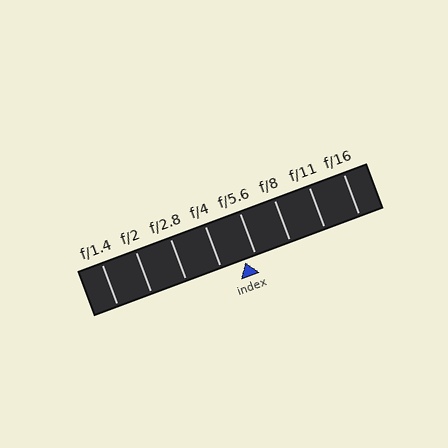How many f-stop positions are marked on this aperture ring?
There are 8 f-stop positions marked.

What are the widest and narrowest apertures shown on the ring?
The widest aperture shown is f/1.4 and the narrowest is f/16.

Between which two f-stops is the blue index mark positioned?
The index mark is between f/4 and f/5.6.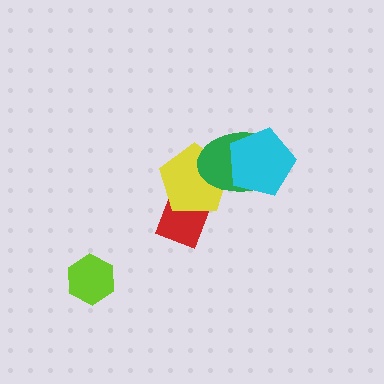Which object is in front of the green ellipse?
The cyan pentagon is in front of the green ellipse.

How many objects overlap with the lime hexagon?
0 objects overlap with the lime hexagon.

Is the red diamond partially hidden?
Yes, it is partially covered by another shape.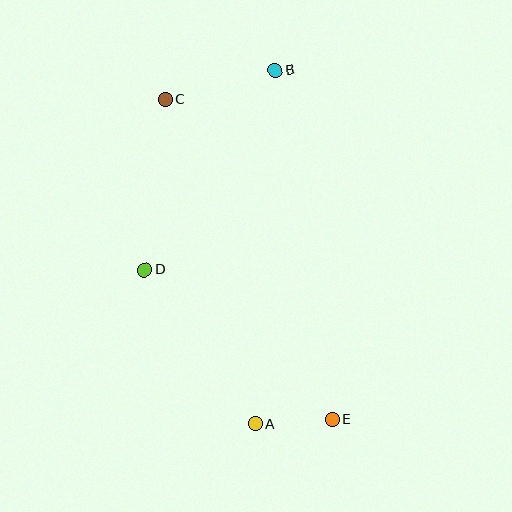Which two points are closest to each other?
Points A and E are closest to each other.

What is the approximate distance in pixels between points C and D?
The distance between C and D is approximately 171 pixels.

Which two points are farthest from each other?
Points C and E are farthest from each other.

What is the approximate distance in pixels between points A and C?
The distance between A and C is approximately 337 pixels.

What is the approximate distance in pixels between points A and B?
The distance between A and B is approximately 355 pixels.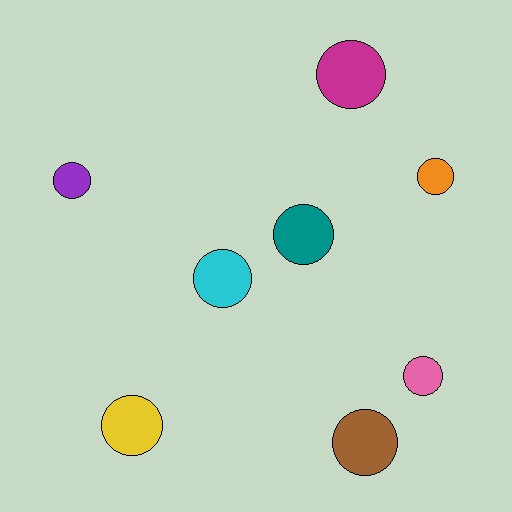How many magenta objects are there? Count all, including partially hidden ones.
There is 1 magenta object.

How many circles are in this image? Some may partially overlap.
There are 8 circles.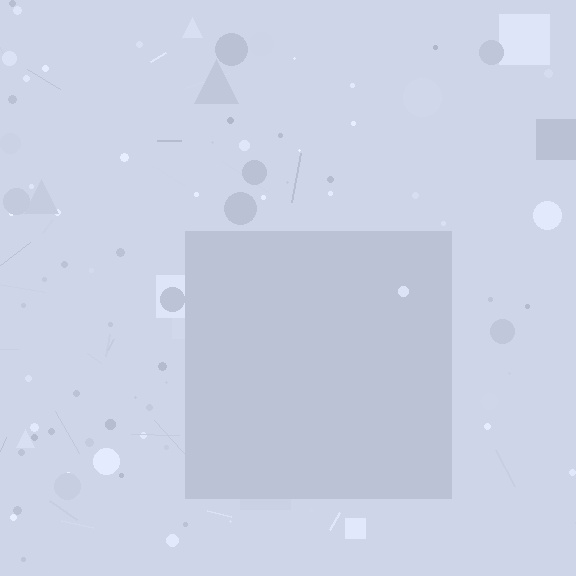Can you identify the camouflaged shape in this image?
The camouflaged shape is a square.